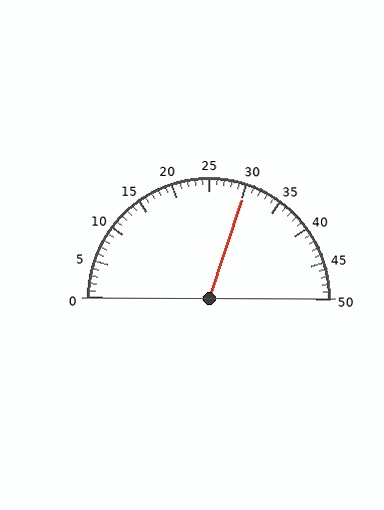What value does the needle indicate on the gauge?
The needle indicates approximately 30.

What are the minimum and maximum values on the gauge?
The gauge ranges from 0 to 50.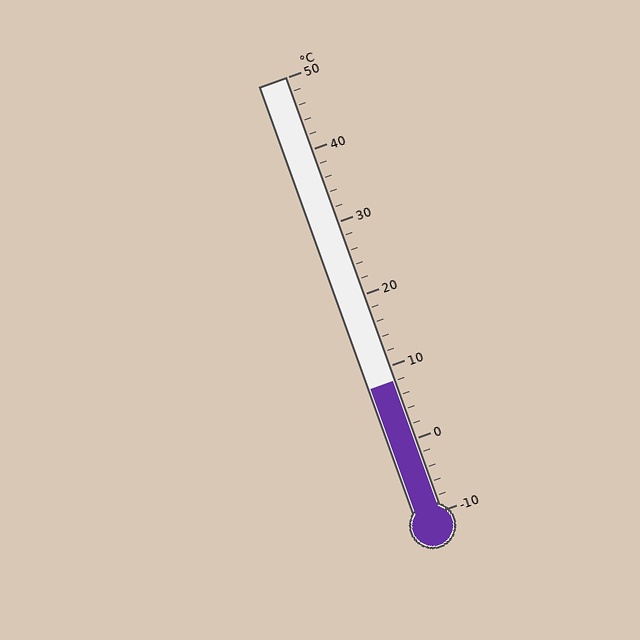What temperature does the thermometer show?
The thermometer shows approximately 8°C.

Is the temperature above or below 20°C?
The temperature is below 20°C.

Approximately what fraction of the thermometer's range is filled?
The thermometer is filled to approximately 30% of its range.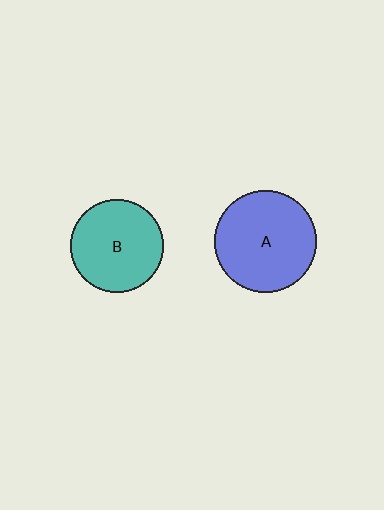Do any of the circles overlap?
No, none of the circles overlap.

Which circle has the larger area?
Circle A (blue).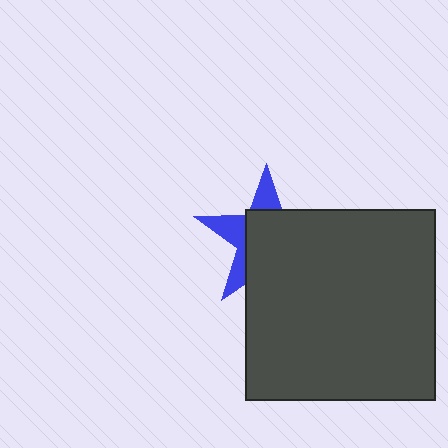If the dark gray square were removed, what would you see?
You would see the complete blue star.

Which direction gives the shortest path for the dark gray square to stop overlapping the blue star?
Moving toward the lower-right gives the shortest separation.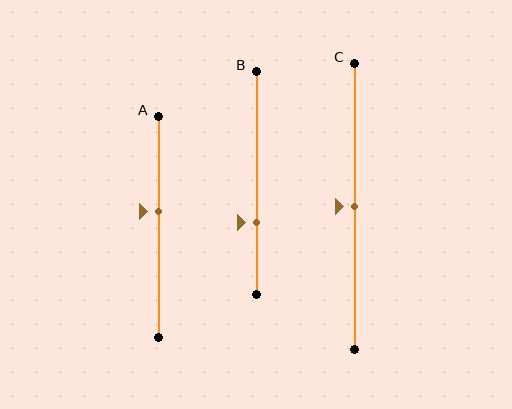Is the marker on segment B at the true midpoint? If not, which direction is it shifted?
No, the marker on segment B is shifted downward by about 18% of the segment length.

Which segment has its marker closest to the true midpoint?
Segment C has its marker closest to the true midpoint.